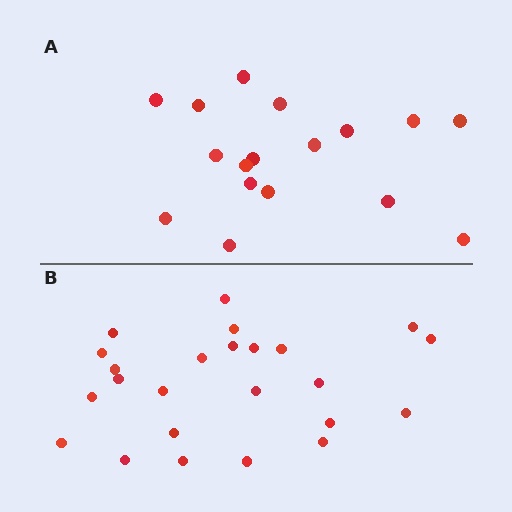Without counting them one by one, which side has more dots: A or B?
Region B (the bottom region) has more dots.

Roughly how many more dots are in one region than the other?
Region B has roughly 8 or so more dots than region A.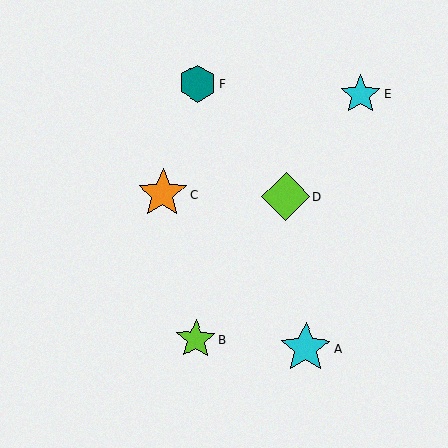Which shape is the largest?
The cyan star (labeled A) is the largest.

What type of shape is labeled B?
Shape B is a lime star.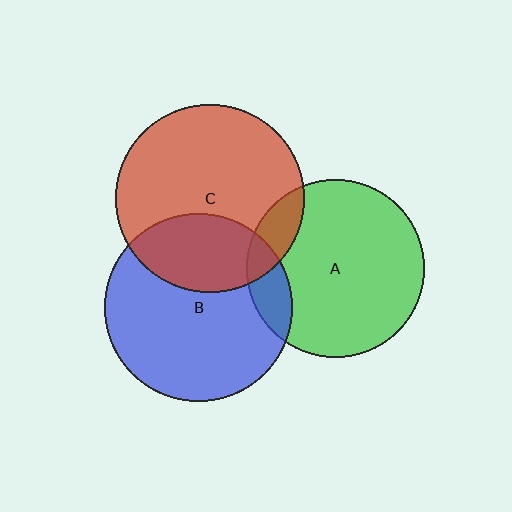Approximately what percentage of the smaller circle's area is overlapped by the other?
Approximately 30%.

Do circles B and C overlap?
Yes.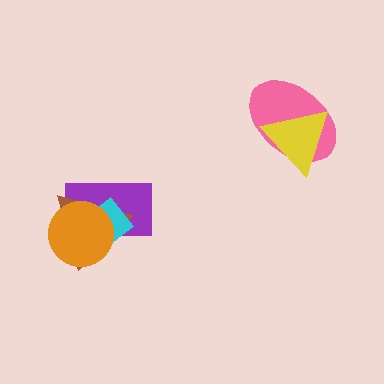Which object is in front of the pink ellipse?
The yellow triangle is in front of the pink ellipse.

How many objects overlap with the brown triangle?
3 objects overlap with the brown triangle.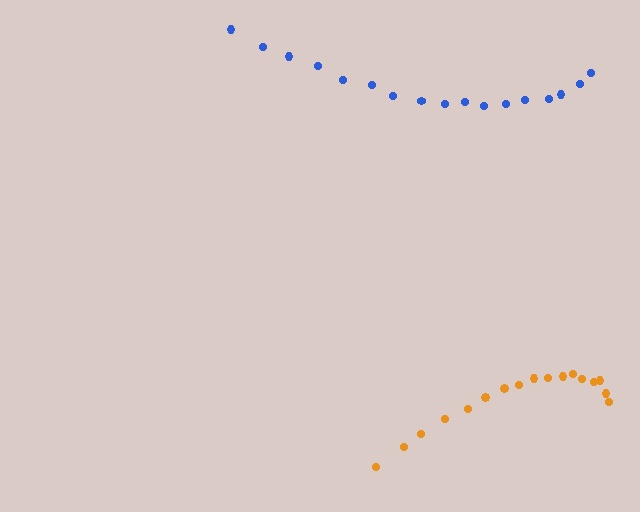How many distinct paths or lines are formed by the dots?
There are 2 distinct paths.